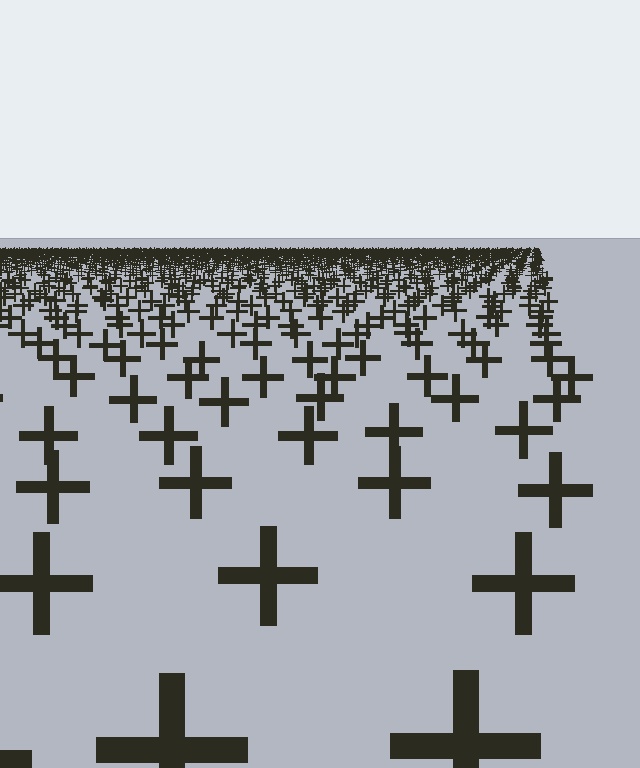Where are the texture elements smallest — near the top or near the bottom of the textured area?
Near the top.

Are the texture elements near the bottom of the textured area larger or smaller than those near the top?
Larger. Near the bottom, elements are closer to the viewer and appear at a bigger on-screen size.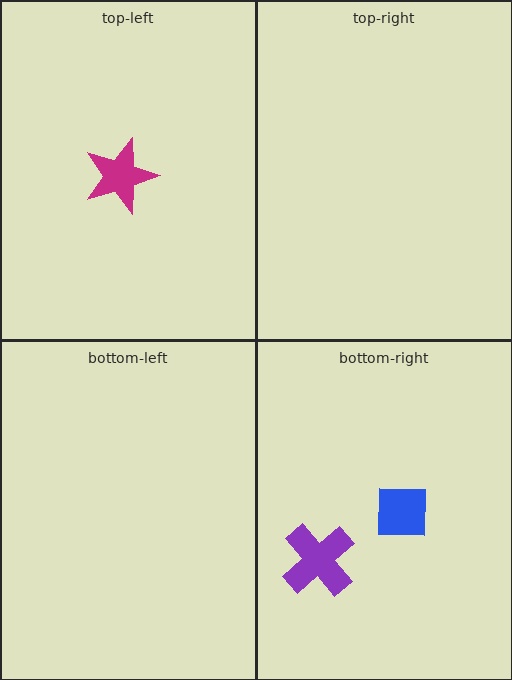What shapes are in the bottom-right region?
The purple cross, the blue square.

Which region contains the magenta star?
The top-left region.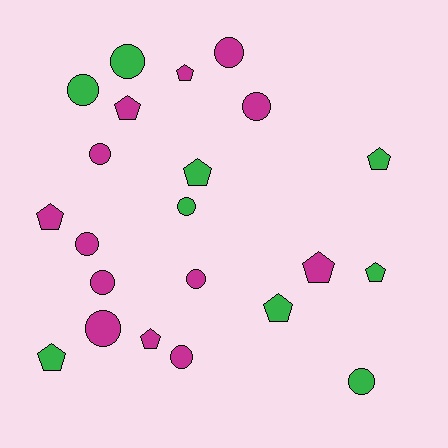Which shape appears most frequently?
Circle, with 12 objects.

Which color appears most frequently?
Magenta, with 13 objects.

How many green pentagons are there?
There are 5 green pentagons.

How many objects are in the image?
There are 22 objects.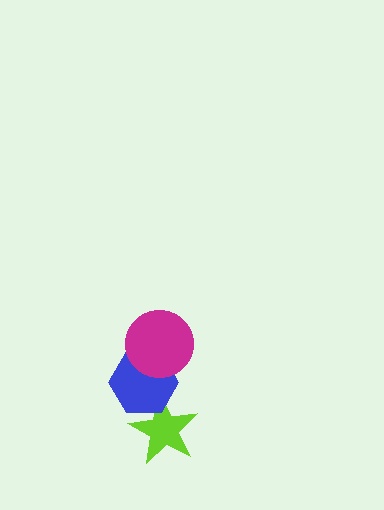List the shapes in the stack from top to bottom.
From top to bottom: the magenta circle, the blue hexagon, the lime star.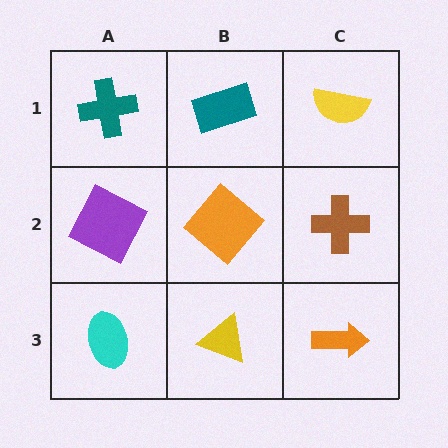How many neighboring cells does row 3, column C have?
2.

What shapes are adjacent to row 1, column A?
A purple square (row 2, column A), a teal rectangle (row 1, column B).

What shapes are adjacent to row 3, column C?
A brown cross (row 2, column C), a yellow triangle (row 3, column B).